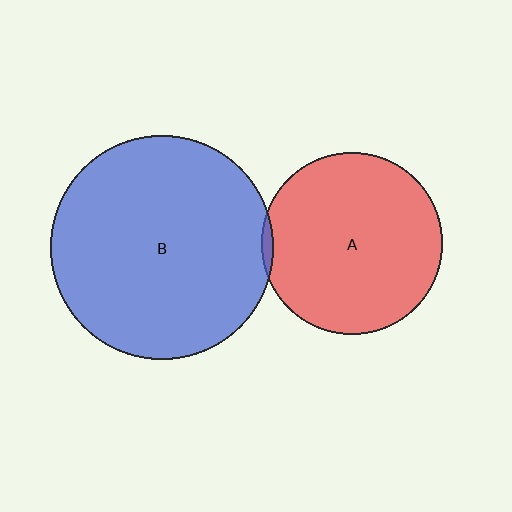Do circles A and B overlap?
Yes.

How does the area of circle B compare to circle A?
Approximately 1.5 times.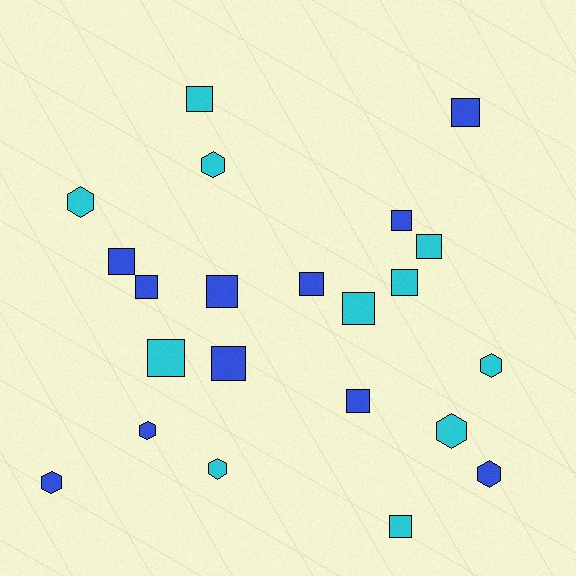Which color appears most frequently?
Blue, with 11 objects.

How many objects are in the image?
There are 22 objects.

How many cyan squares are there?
There are 6 cyan squares.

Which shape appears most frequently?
Square, with 14 objects.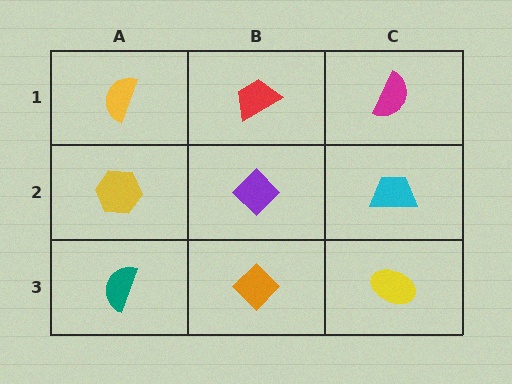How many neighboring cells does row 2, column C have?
3.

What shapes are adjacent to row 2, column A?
A yellow semicircle (row 1, column A), a teal semicircle (row 3, column A), a purple diamond (row 2, column B).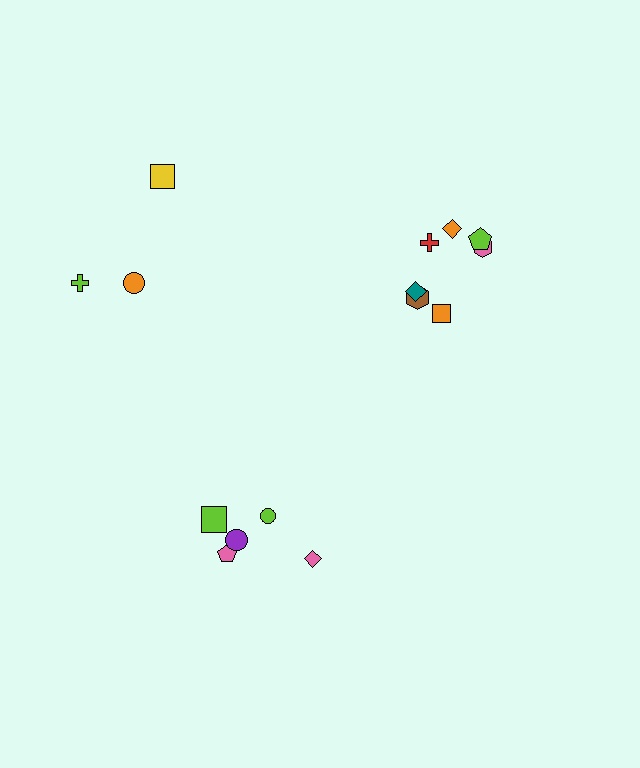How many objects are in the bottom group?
There are 5 objects.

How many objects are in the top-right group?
There are 7 objects.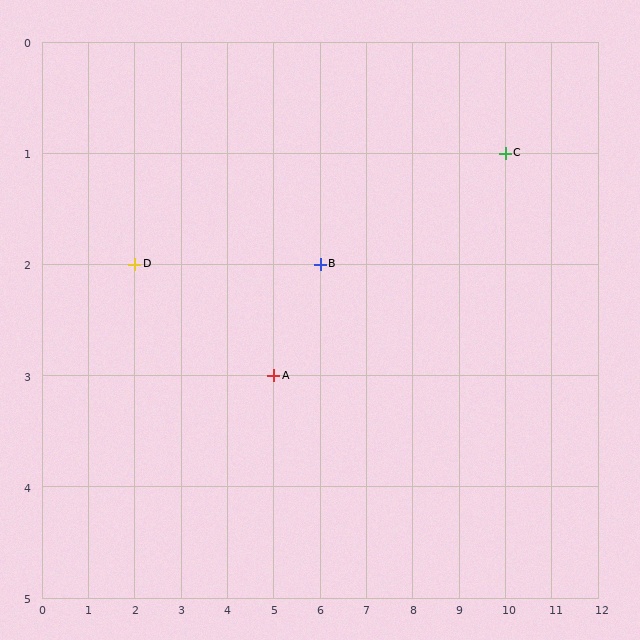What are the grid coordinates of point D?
Point D is at grid coordinates (2, 2).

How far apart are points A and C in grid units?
Points A and C are 5 columns and 2 rows apart (about 5.4 grid units diagonally).